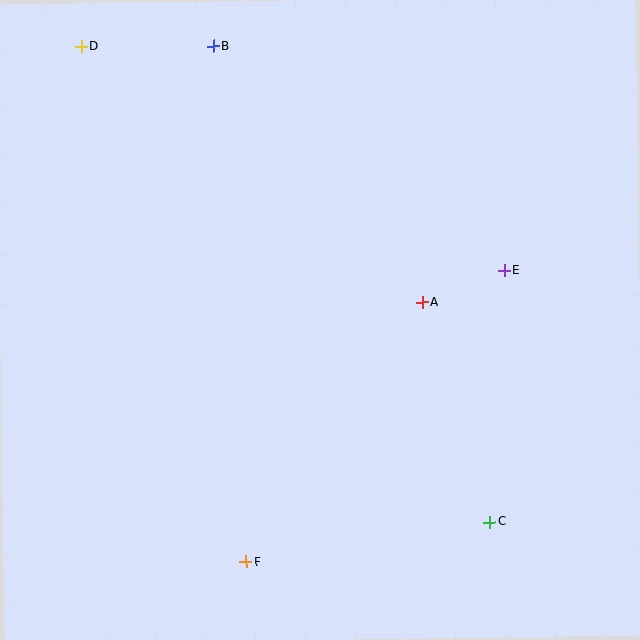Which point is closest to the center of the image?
Point A at (422, 302) is closest to the center.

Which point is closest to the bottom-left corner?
Point F is closest to the bottom-left corner.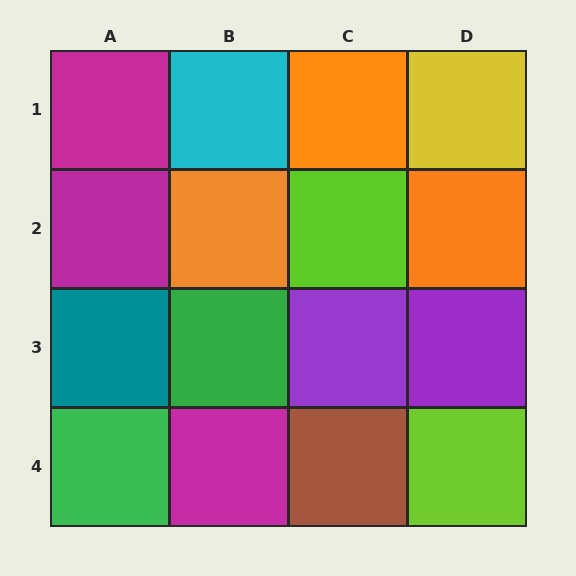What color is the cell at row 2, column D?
Orange.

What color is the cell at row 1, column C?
Orange.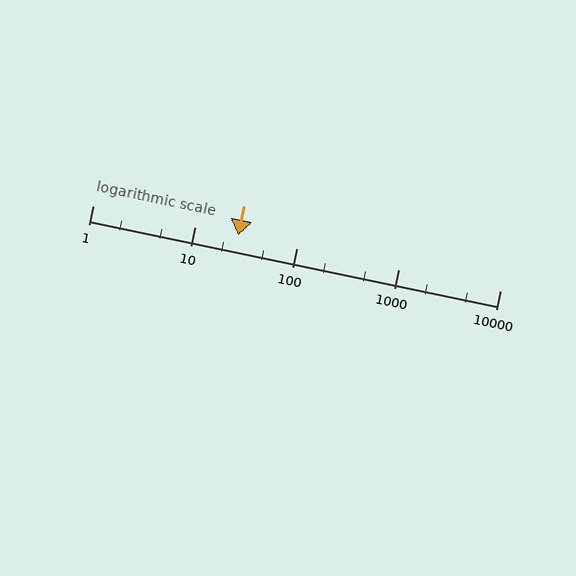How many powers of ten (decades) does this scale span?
The scale spans 4 decades, from 1 to 10000.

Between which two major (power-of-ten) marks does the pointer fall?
The pointer is between 10 and 100.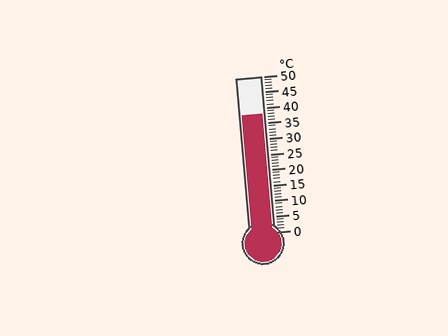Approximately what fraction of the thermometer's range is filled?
The thermometer is filled to approximately 75% of its range.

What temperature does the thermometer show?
The thermometer shows approximately 38°C.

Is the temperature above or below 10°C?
The temperature is above 10°C.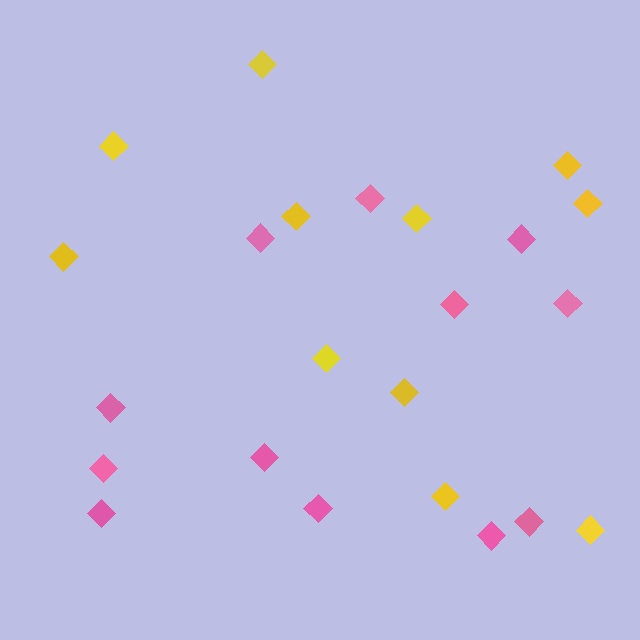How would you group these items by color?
There are 2 groups: one group of pink diamonds (12) and one group of yellow diamonds (11).